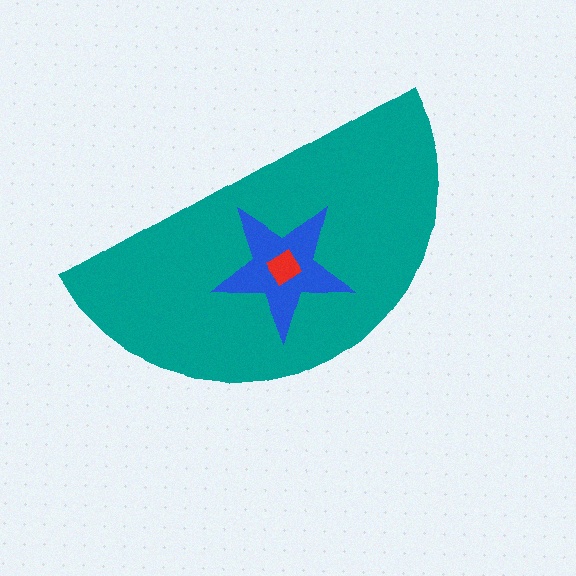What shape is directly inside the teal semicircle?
The blue star.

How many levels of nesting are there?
3.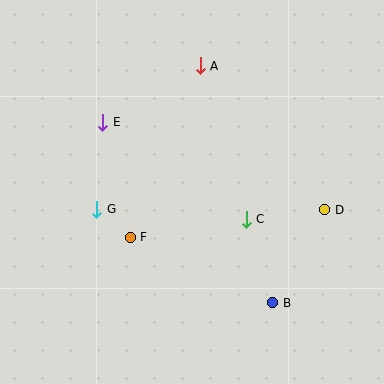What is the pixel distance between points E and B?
The distance between E and B is 248 pixels.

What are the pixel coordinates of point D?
Point D is at (325, 210).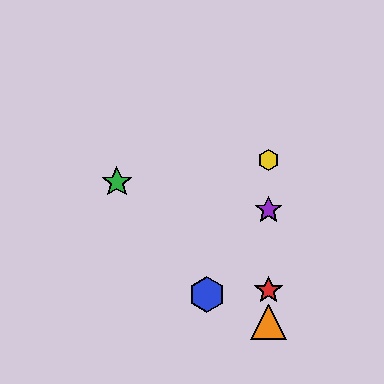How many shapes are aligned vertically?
4 shapes (the red star, the yellow hexagon, the purple star, the orange triangle) are aligned vertically.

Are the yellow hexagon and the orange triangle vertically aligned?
Yes, both are at x≈269.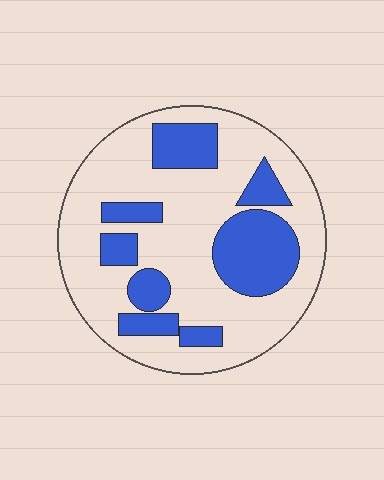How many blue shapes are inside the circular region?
8.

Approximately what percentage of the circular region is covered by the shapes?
Approximately 30%.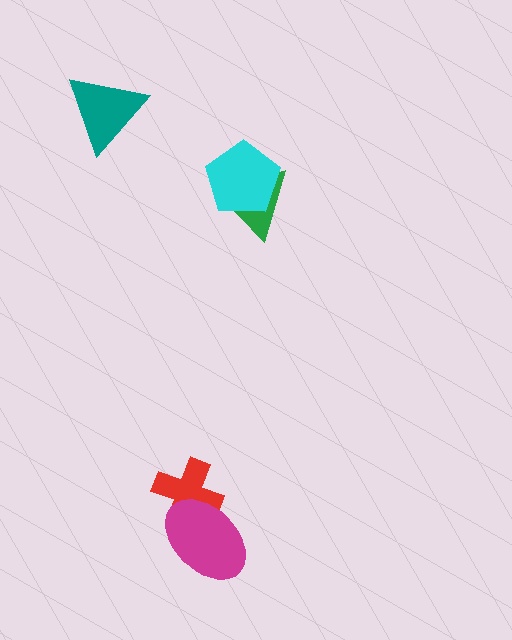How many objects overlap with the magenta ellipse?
1 object overlaps with the magenta ellipse.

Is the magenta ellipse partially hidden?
No, no other shape covers it.